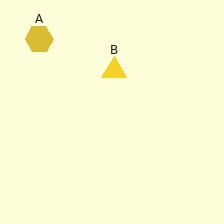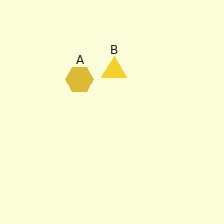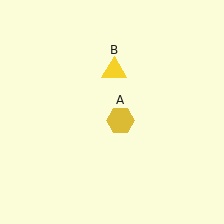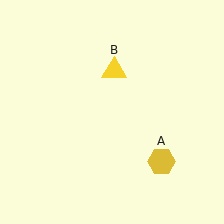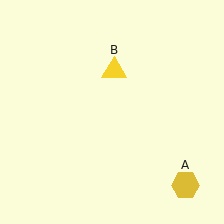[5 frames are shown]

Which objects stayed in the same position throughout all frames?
Yellow triangle (object B) remained stationary.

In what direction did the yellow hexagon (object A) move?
The yellow hexagon (object A) moved down and to the right.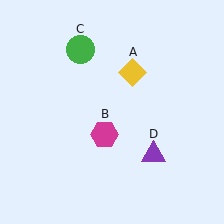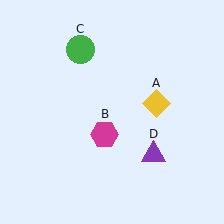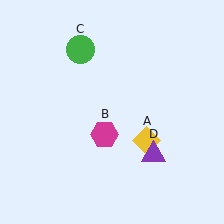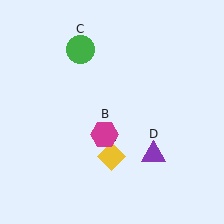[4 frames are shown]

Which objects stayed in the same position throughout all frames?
Magenta hexagon (object B) and green circle (object C) and purple triangle (object D) remained stationary.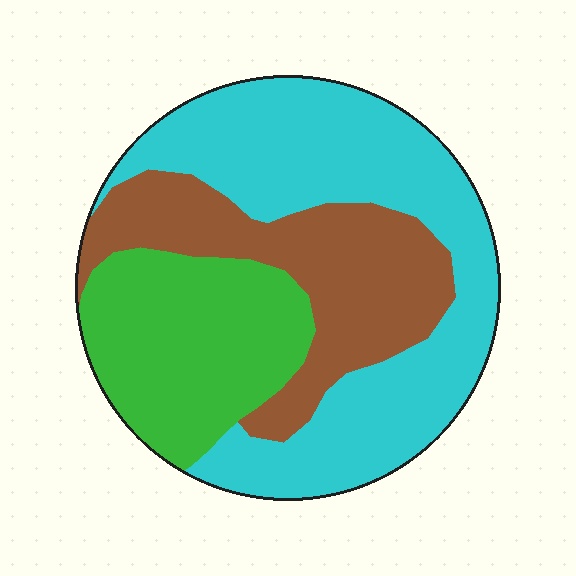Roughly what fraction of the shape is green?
Green takes up about one quarter (1/4) of the shape.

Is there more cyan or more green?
Cyan.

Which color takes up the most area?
Cyan, at roughly 45%.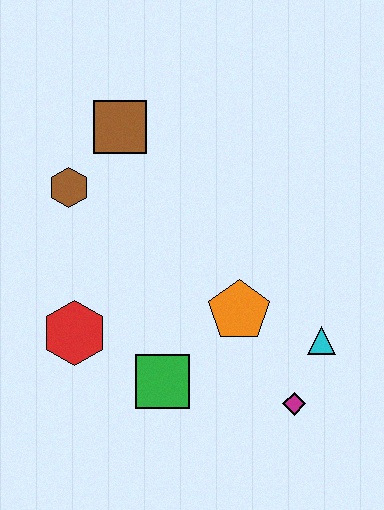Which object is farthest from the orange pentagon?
The brown square is farthest from the orange pentagon.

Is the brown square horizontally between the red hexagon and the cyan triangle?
Yes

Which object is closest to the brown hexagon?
The brown square is closest to the brown hexagon.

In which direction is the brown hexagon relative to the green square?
The brown hexagon is above the green square.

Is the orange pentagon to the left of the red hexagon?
No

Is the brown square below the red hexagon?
No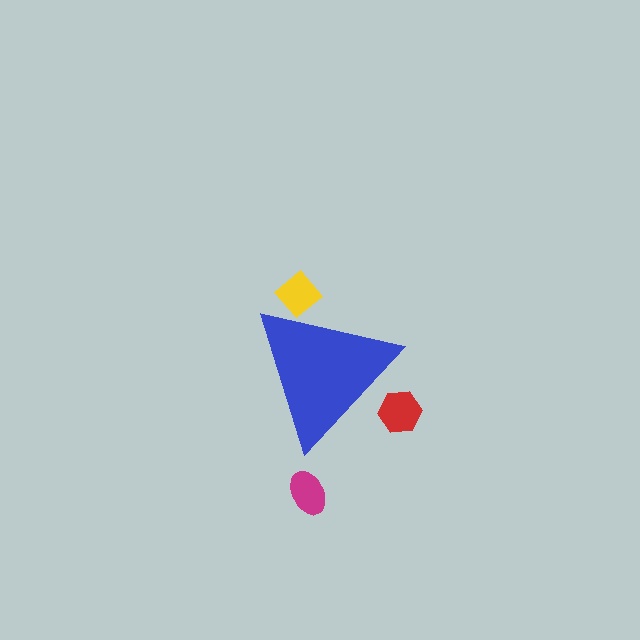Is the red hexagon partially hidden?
Yes, the red hexagon is partially hidden behind the blue triangle.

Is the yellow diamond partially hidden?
Yes, the yellow diamond is partially hidden behind the blue triangle.